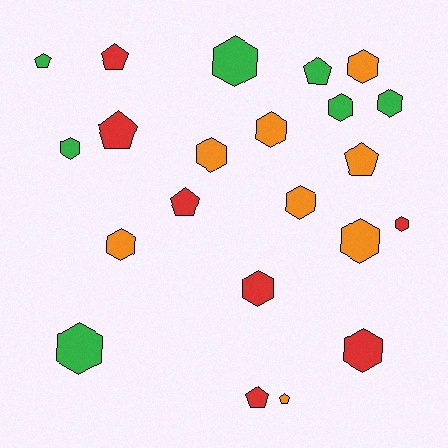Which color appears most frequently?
Orange, with 8 objects.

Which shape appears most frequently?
Hexagon, with 14 objects.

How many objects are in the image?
There are 22 objects.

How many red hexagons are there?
There are 3 red hexagons.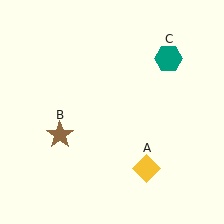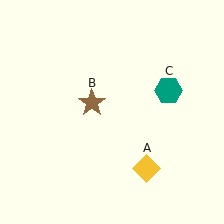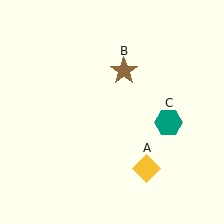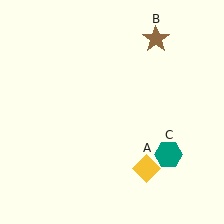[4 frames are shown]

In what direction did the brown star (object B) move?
The brown star (object B) moved up and to the right.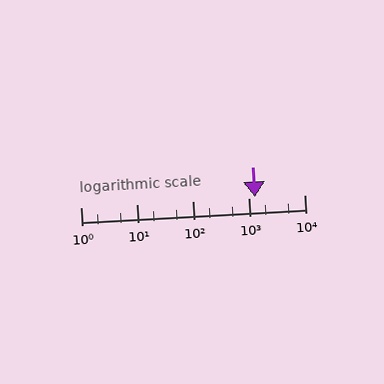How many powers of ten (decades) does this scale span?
The scale spans 4 decades, from 1 to 10000.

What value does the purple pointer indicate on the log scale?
The pointer indicates approximately 1300.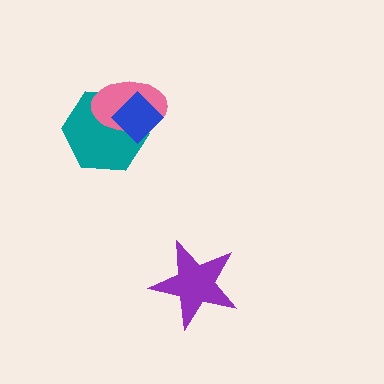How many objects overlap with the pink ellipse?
2 objects overlap with the pink ellipse.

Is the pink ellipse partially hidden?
Yes, it is partially covered by another shape.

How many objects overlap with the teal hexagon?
2 objects overlap with the teal hexagon.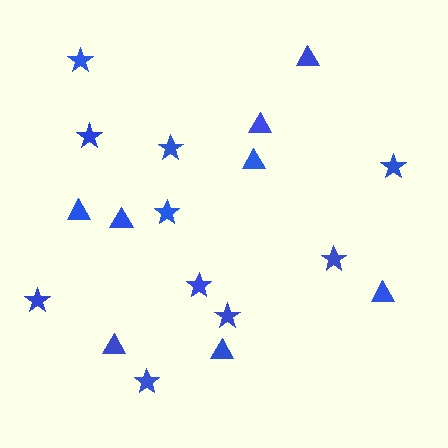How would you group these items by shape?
There are 2 groups: one group of triangles (8) and one group of stars (10).